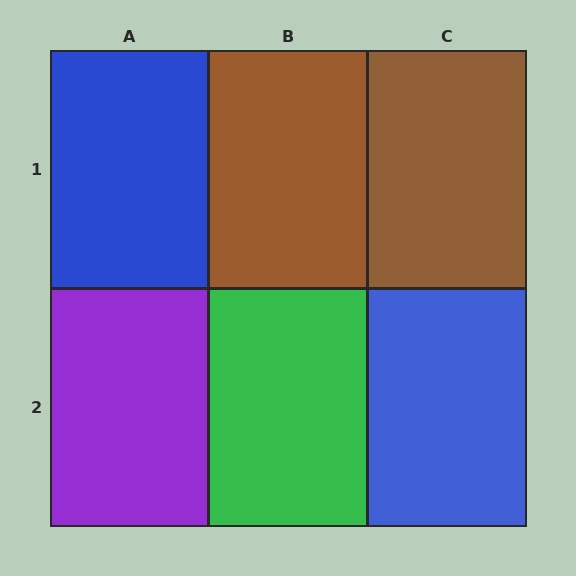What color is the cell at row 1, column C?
Brown.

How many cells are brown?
2 cells are brown.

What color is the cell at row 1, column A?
Blue.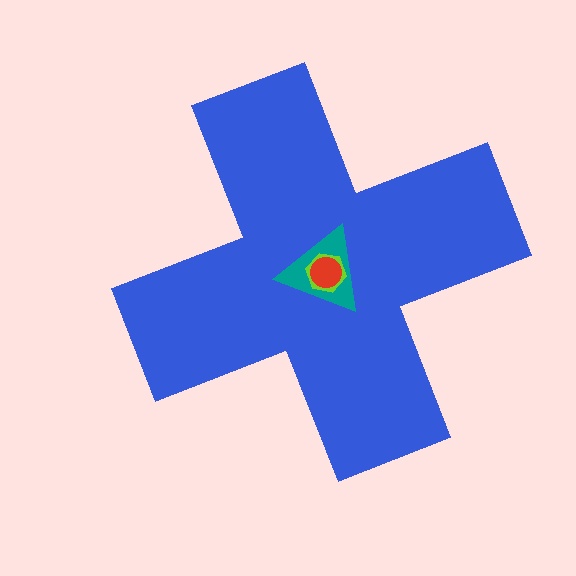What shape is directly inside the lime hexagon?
The red circle.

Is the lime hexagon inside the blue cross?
Yes.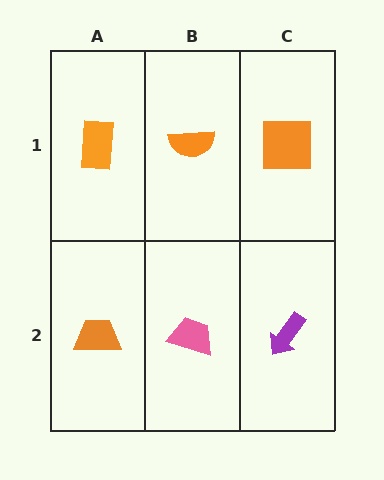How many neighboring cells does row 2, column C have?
2.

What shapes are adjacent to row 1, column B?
A pink trapezoid (row 2, column B), an orange rectangle (row 1, column A), an orange square (row 1, column C).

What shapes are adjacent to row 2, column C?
An orange square (row 1, column C), a pink trapezoid (row 2, column B).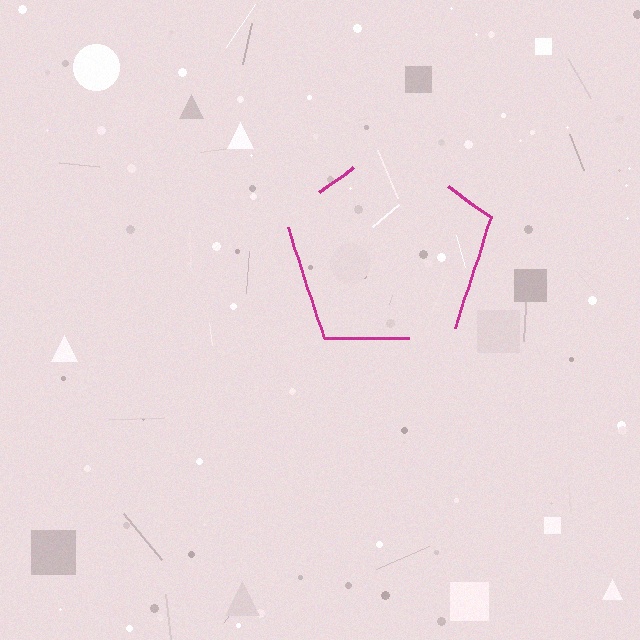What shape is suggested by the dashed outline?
The dashed outline suggests a pentagon.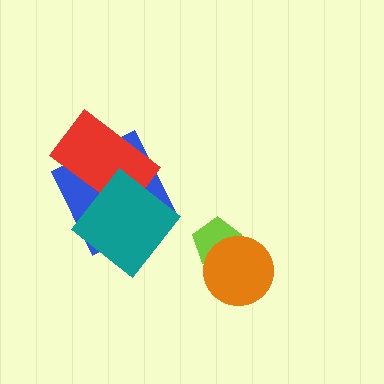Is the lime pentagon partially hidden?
Yes, it is partially covered by another shape.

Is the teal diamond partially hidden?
No, no other shape covers it.